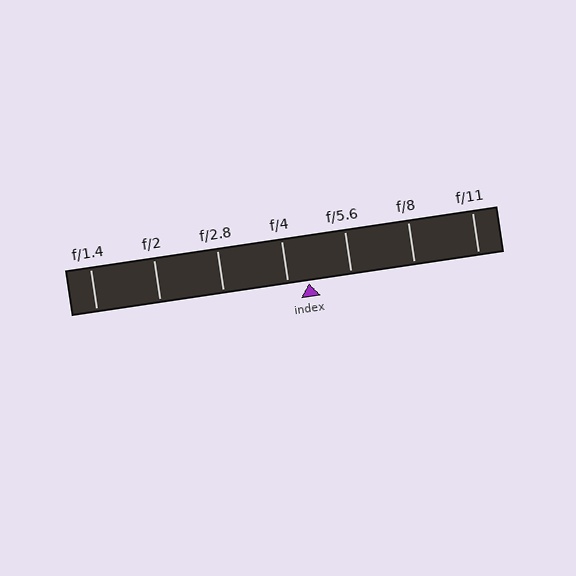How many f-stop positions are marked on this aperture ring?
There are 7 f-stop positions marked.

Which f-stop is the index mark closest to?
The index mark is closest to f/4.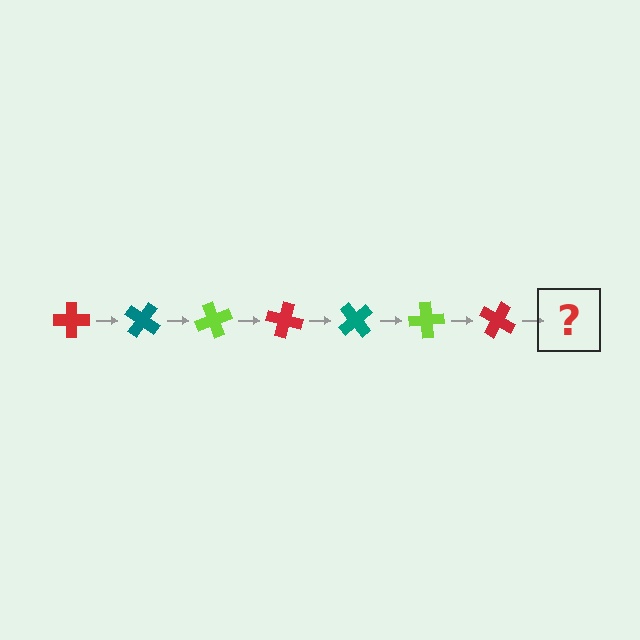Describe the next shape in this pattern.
It should be a teal cross, rotated 245 degrees from the start.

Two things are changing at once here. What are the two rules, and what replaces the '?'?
The two rules are that it rotates 35 degrees each step and the color cycles through red, teal, and lime. The '?' should be a teal cross, rotated 245 degrees from the start.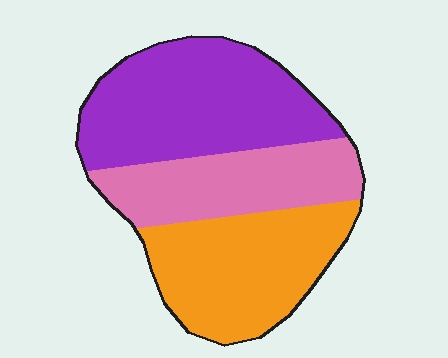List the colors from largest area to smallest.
From largest to smallest: purple, orange, pink.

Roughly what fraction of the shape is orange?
Orange takes up about one third (1/3) of the shape.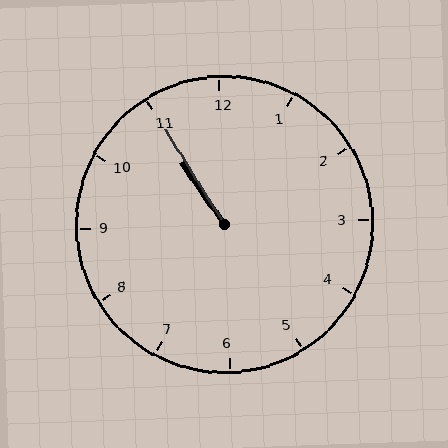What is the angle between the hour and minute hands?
Approximately 2 degrees.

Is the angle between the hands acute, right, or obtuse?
It is acute.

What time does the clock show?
10:55.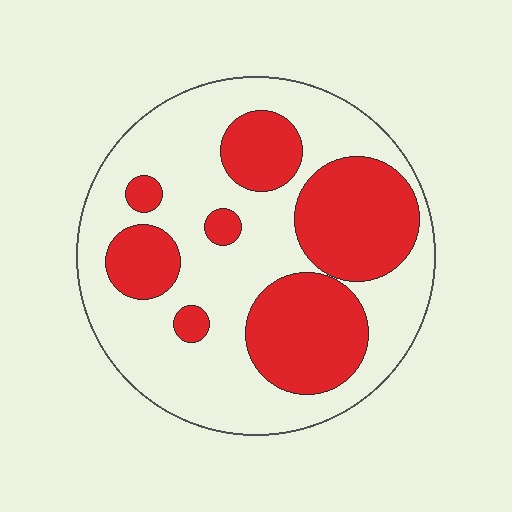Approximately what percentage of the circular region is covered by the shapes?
Approximately 35%.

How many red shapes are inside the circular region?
7.